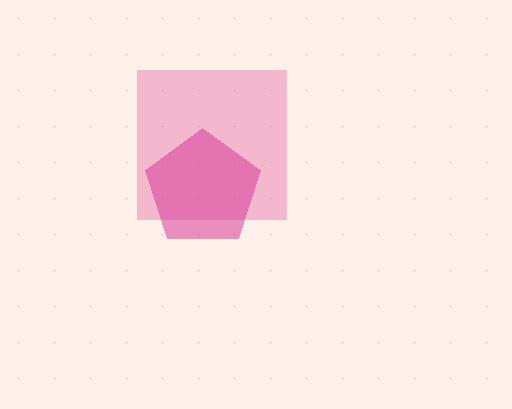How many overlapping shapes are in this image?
There are 2 overlapping shapes in the image.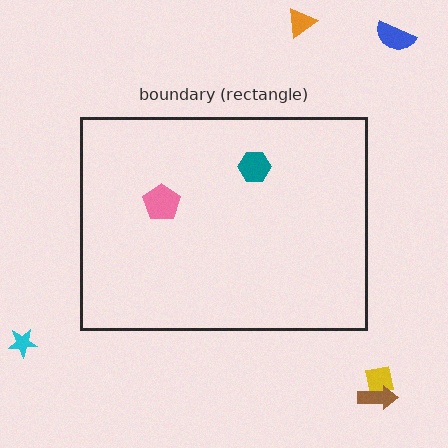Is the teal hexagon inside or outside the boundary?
Inside.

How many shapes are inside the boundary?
2 inside, 5 outside.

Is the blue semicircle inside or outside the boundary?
Outside.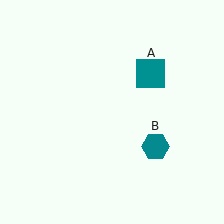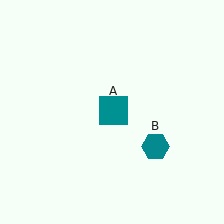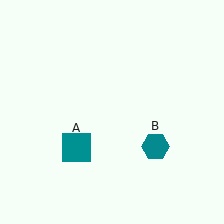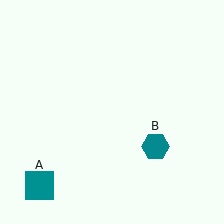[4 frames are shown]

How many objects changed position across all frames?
1 object changed position: teal square (object A).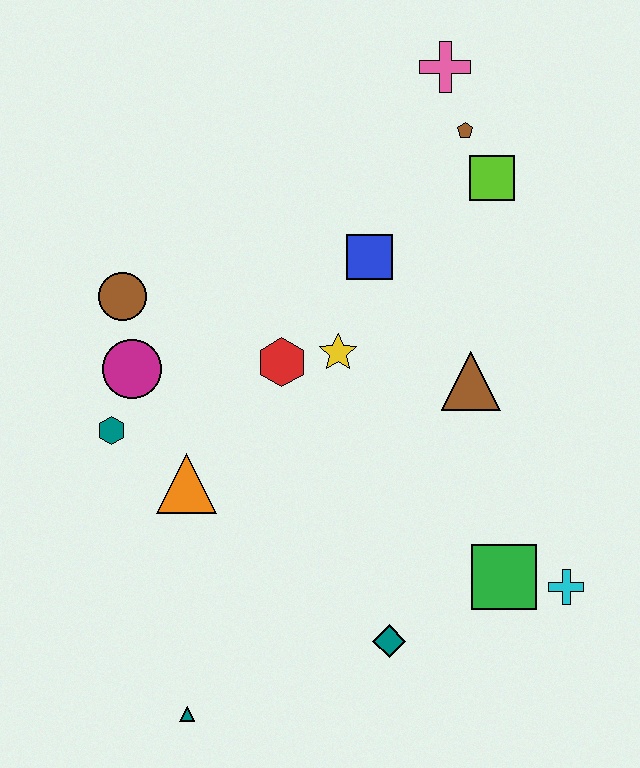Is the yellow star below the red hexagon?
No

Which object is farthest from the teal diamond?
The pink cross is farthest from the teal diamond.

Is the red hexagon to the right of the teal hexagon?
Yes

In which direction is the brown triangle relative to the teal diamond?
The brown triangle is above the teal diamond.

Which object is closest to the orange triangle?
The teal hexagon is closest to the orange triangle.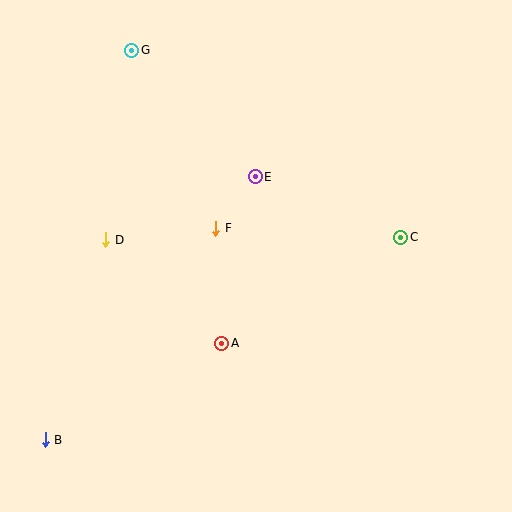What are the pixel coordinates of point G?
Point G is at (132, 50).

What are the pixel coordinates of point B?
Point B is at (45, 440).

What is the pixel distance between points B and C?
The distance between B and C is 409 pixels.